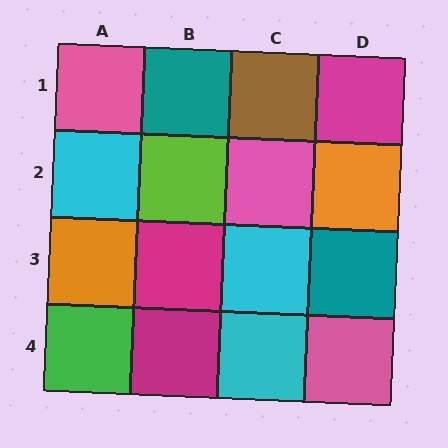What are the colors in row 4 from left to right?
Green, magenta, cyan, pink.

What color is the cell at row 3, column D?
Teal.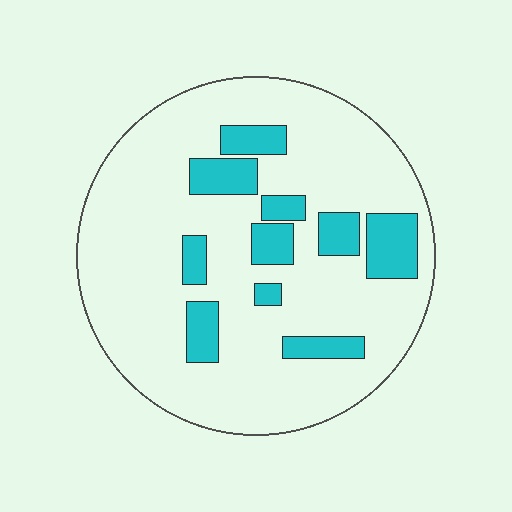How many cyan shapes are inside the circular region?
10.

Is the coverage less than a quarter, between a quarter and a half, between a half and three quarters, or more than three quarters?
Less than a quarter.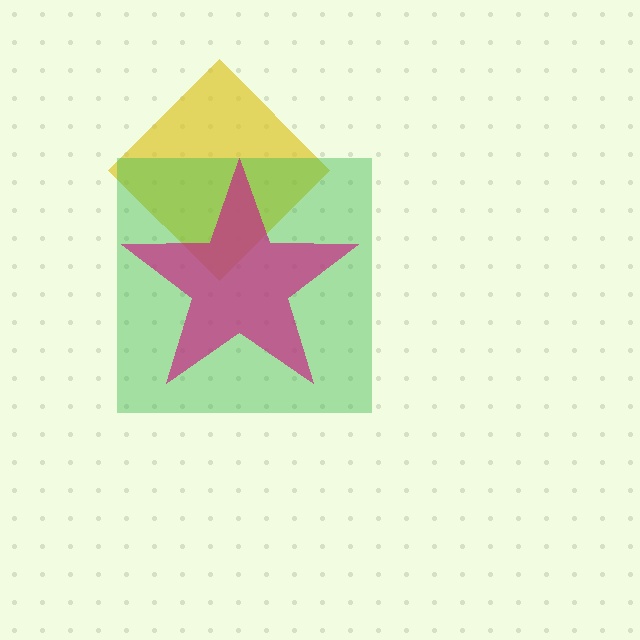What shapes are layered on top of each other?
The layered shapes are: a yellow diamond, a green square, a magenta star.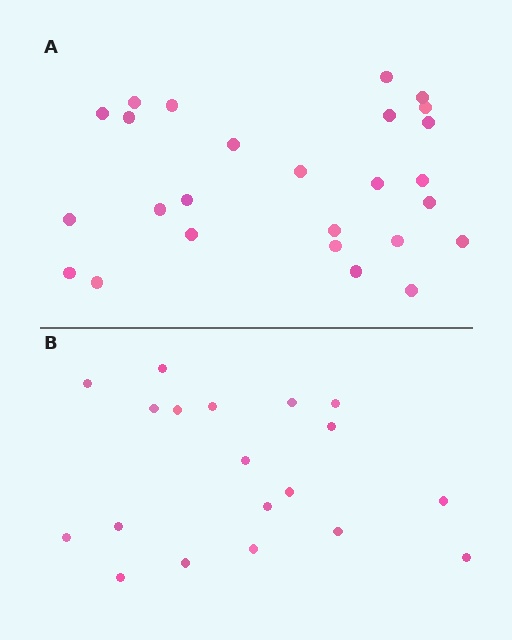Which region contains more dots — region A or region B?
Region A (the top region) has more dots.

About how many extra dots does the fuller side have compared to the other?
Region A has roughly 8 or so more dots than region B.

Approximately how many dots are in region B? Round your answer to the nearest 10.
About 20 dots. (The exact count is 19, which rounds to 20.)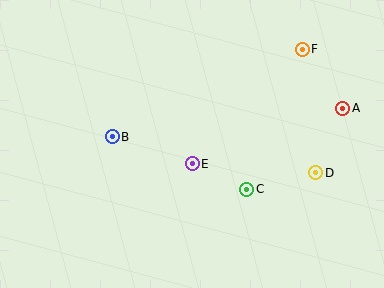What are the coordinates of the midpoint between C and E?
The midpoint between C and E is at (220, 177).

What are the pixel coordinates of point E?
Point E is at (192, 164).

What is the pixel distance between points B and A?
The distance between B and A is 233 pixels.